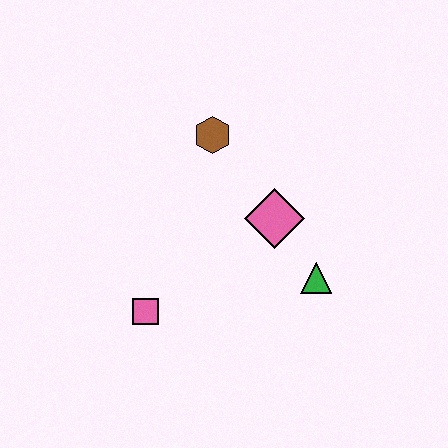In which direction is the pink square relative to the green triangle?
The pink square is to the left of the green triangle.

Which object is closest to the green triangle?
The pink diamond is closest to the green triangle.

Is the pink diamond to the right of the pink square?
Yes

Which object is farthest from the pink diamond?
The pink square is farthest from the pink diamond.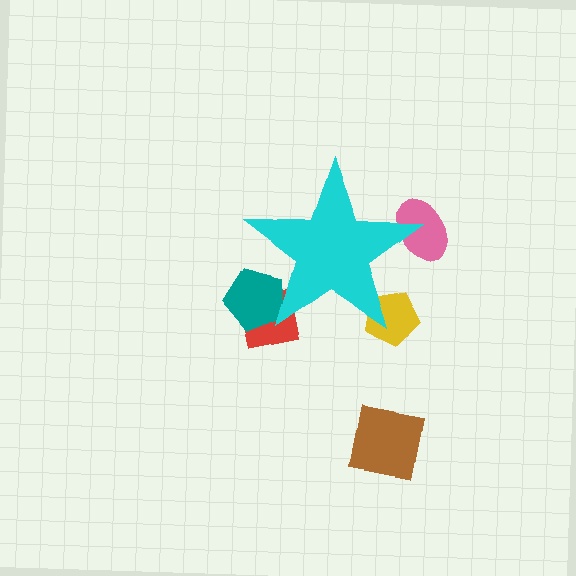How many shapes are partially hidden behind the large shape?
4 shapes are partially hidden.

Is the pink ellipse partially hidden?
Yes, the pink ellipse is partially hidden behind the cyan star.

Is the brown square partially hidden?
No, the brown square is fully visible.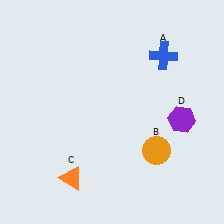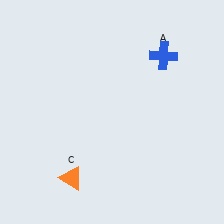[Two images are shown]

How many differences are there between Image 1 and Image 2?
There are 2 differences between the two images.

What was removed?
The orange circle (B), the purple hexagon (D) were removed in Image 2.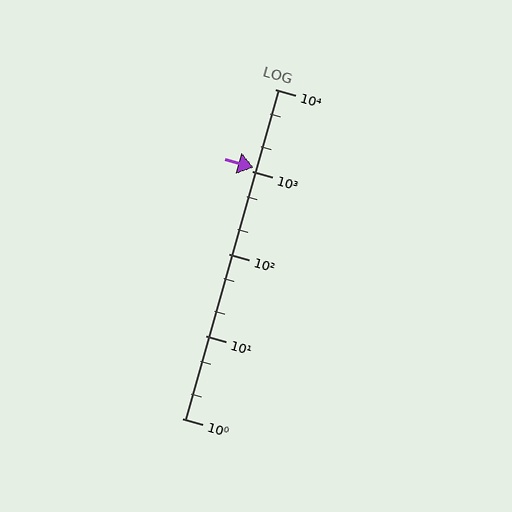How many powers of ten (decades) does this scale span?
The scale spans 4 decades, from 1 to 10000.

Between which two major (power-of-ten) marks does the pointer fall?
The pointer is between 1000 and 10000.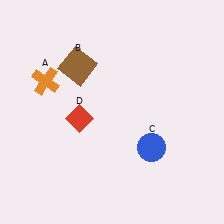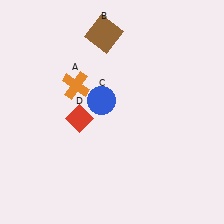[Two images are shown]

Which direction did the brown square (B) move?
The brown square (B) moved up.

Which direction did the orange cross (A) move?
The orange cross (A) moved right.